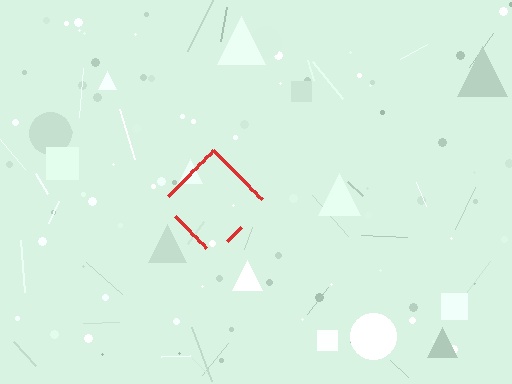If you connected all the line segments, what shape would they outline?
They would outline a diamond.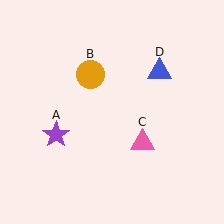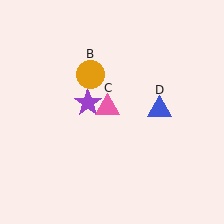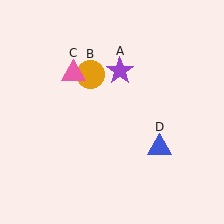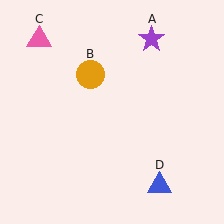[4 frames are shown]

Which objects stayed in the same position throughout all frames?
Orange circle (object B) remained stationary.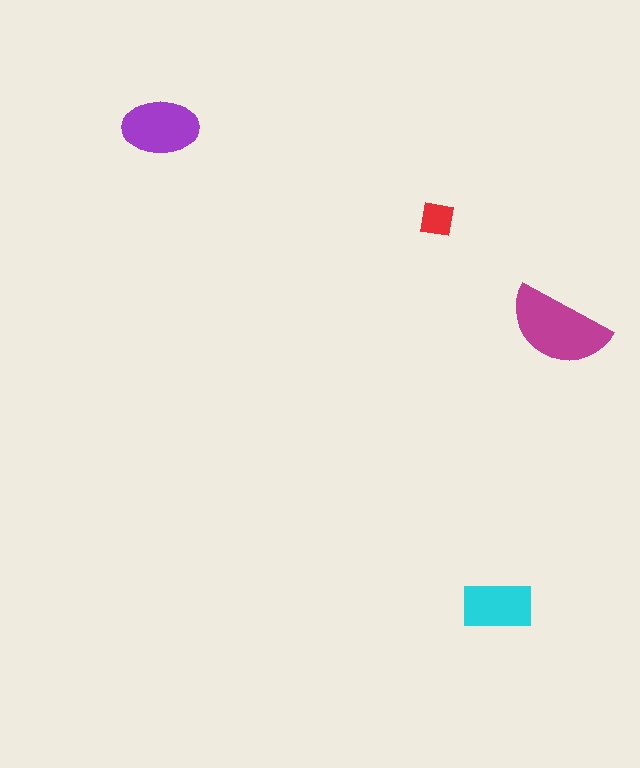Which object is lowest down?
The cyan rectangle is bottommost.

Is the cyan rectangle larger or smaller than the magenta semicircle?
Smaller.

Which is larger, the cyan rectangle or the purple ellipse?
The purple ellipse.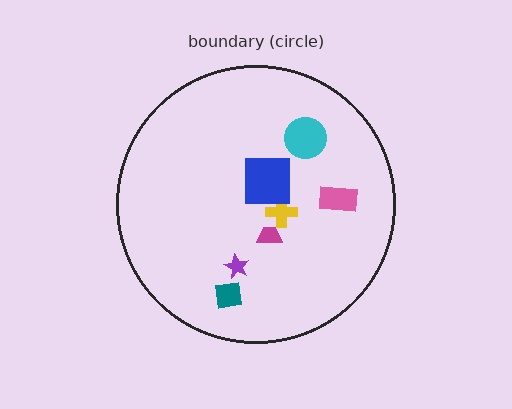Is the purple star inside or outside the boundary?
Inside.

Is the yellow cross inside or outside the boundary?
Inside.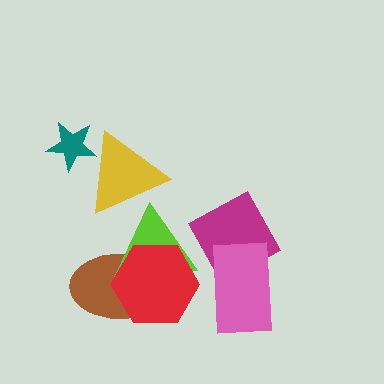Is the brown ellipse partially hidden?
Yes, it is partially covered by another shape.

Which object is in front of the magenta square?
The pink rectangle is in front of the magenta square.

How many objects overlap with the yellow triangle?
2 objects overlap with the yellow triangle.